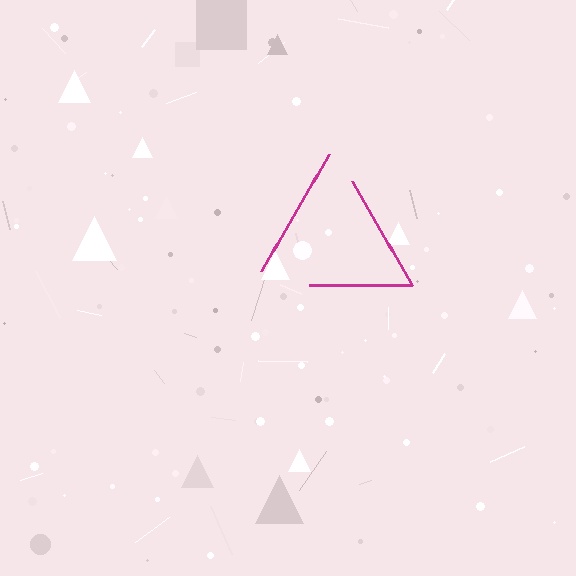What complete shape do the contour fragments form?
The contour fragments form a triangle.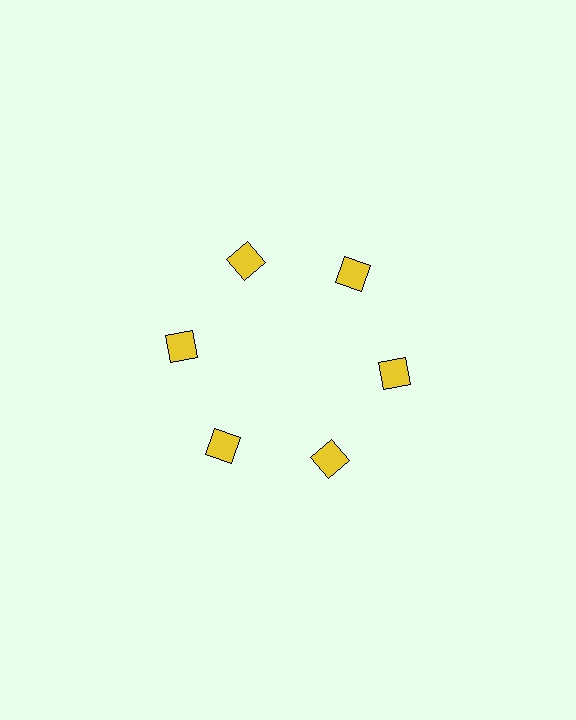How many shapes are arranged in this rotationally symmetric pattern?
There are 6 shapes, arranged in 6 groups of 1.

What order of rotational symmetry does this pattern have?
This pattern has 6-fold rotational symmetry.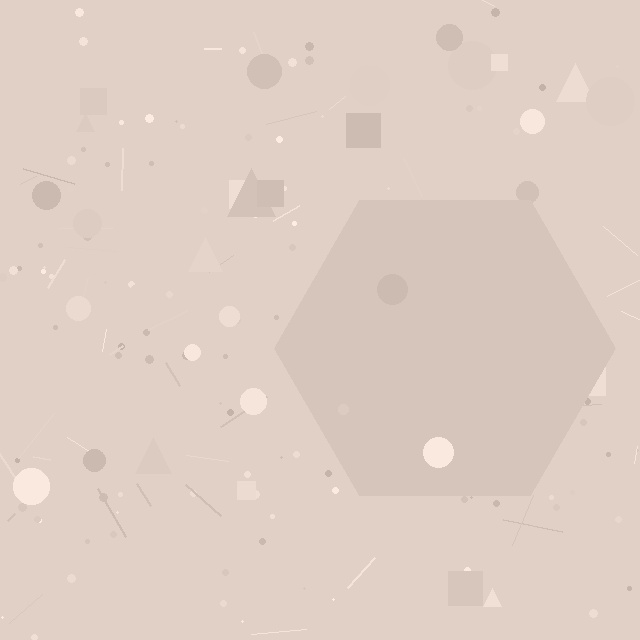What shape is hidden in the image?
A hexagon is hidden in the image.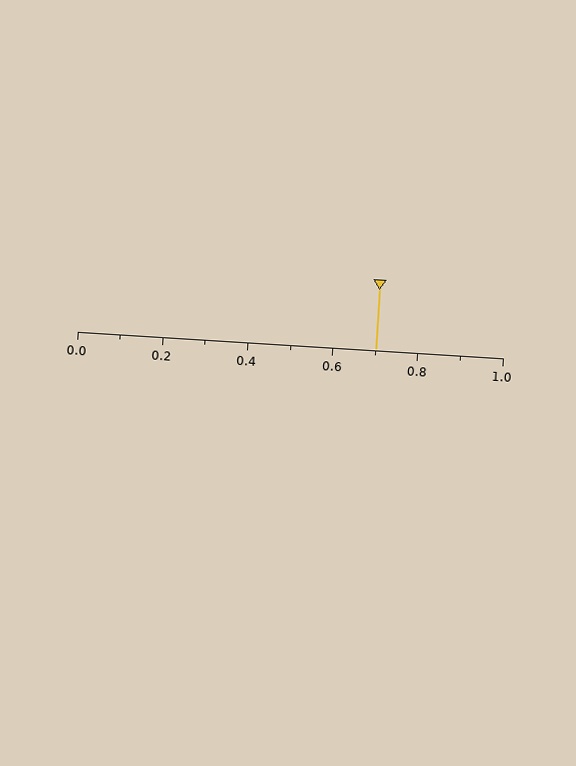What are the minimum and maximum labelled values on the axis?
The axis runs from 0.0 to 1.0.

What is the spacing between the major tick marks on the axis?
The major ticks are spaced 0.2 apart.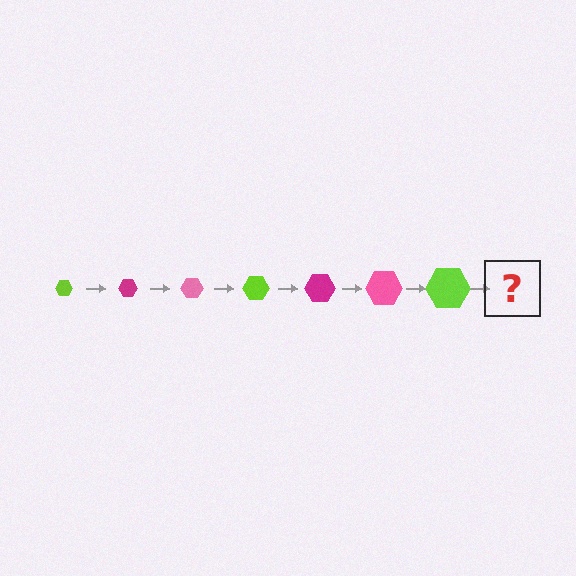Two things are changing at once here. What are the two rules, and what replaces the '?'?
The two rules are that the hexagon grows larger each step and the color cycles through lime, magenta, and pink. The '?' should be a magenta hexagon, larger than the previous one.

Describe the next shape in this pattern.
It should be a magenta hexagon, larger than the previous one.